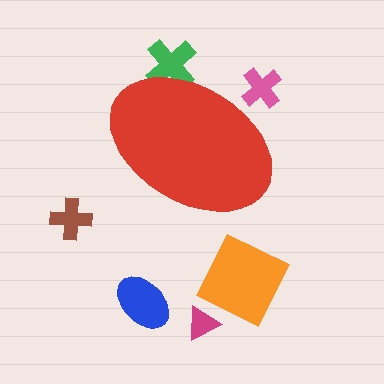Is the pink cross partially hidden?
Yes, the pink cross is partially hidden behind the red ellipse.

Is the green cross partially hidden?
Yes, the green cross is partially hidden behind the red ellipse.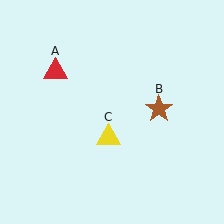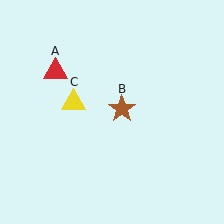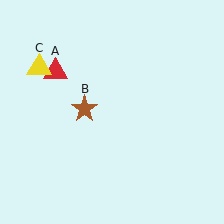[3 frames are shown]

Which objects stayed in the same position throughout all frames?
Red triangle (object A) remained stationary.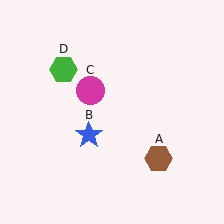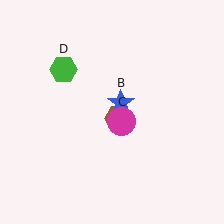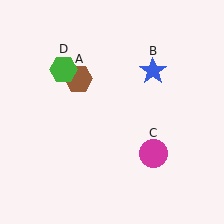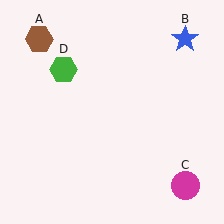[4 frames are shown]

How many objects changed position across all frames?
3 objects changed position: brown hexagon (object A), blue star (object B), magenta circle (object C).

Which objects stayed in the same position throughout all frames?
Green hexagon (object D) remained stationary.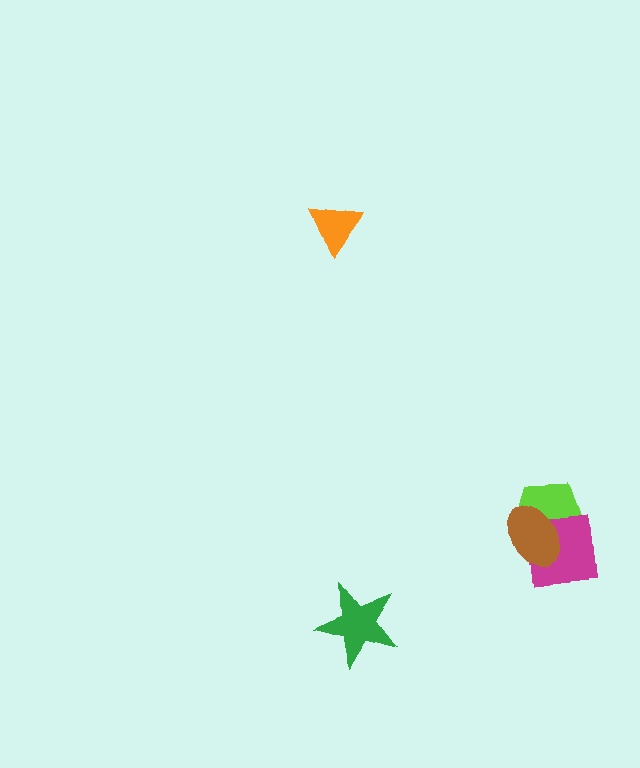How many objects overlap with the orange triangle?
0 objects overlap with the orange triangle.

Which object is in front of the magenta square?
The brown ellipse is in front of the magenta square.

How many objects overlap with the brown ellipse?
2 objects overlap with the brown ellipse.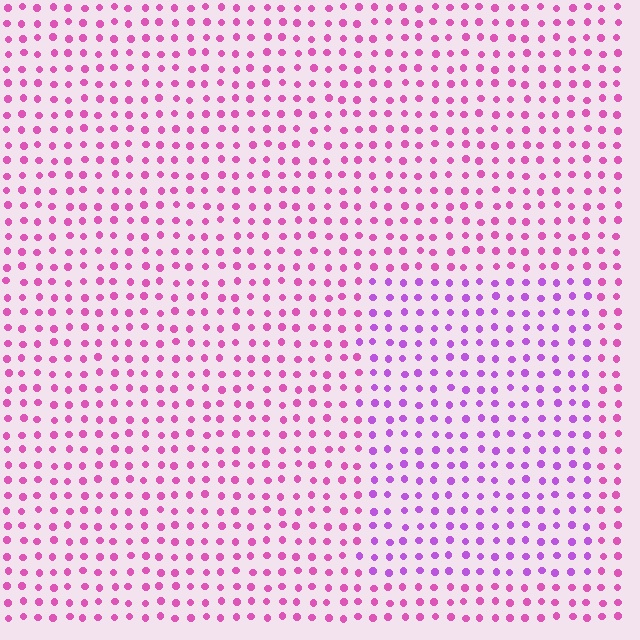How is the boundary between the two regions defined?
The boundary is defined purely by a slight shift in hue (about 32 degrees). Spacing, size, and orientation are identical on both sides.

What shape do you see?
I see a rectangle.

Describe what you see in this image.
The image is filled with small pink elements in a uniform arrangement. A rectangle-shaped region is visible where the elements are tinted to a slightly different hue, forming a subtle color boundary.